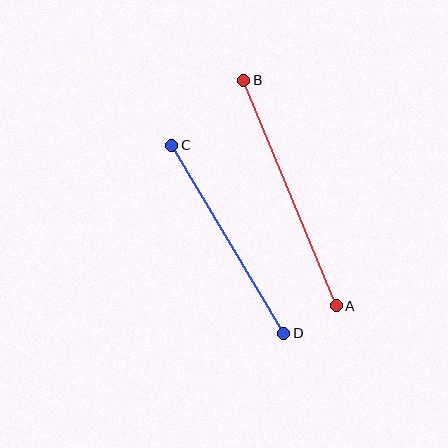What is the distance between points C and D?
The distance is approximately 219 pixels.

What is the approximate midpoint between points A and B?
The midpoint is at approximately (290, 193) pixels.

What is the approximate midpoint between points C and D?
The midpoint is at approximately (228, 239) pixels.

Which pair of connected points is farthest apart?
Points A and B are farthest apart.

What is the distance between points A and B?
The distance is approximately 244 pixels.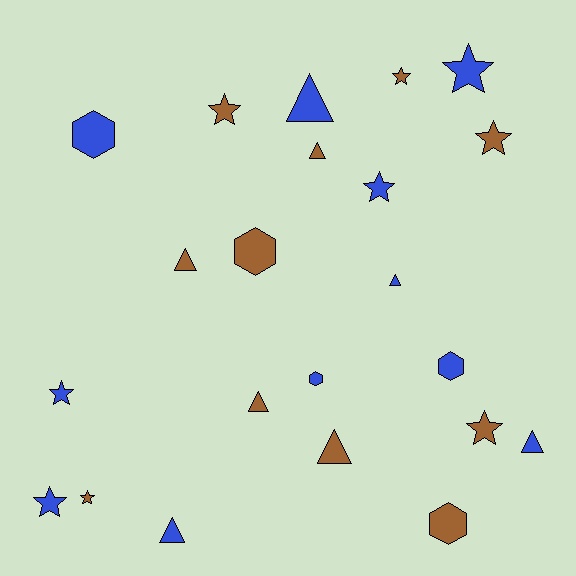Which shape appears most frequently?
Star, with 9 objects.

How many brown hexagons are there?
There are 2 brown hexagons.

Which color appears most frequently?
Brown, with 11 objects.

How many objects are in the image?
There are 22 objects.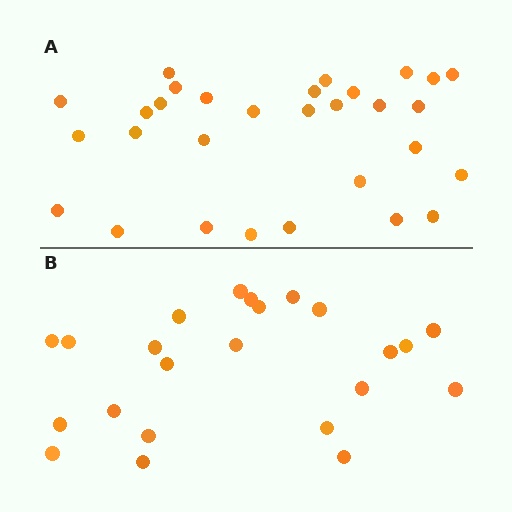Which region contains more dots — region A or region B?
Region A (the top region) has more dots.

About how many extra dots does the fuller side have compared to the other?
Region A has roughly 8 or so more dots than region B.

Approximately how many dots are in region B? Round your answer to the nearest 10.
About 20 dots. (The exact count is 23, which rounds to 20.)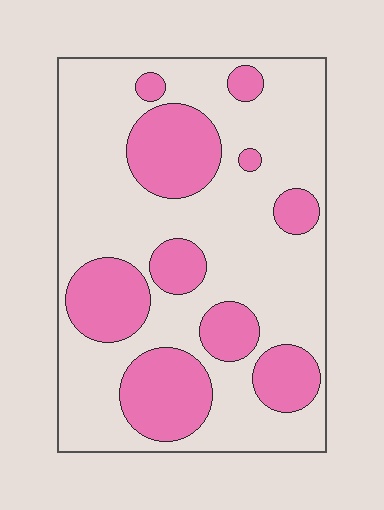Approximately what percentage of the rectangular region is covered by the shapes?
Approximately 30%.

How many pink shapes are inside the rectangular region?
10.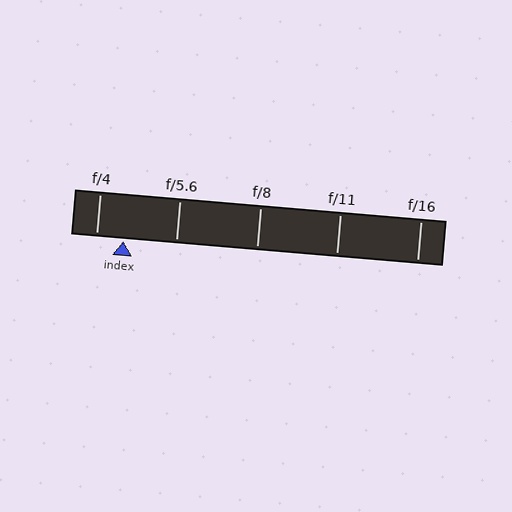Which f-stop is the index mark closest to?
The index mark is closest to f/4.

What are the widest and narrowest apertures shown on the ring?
The widest aperture shown is f/4 and the narrowest is f/16.